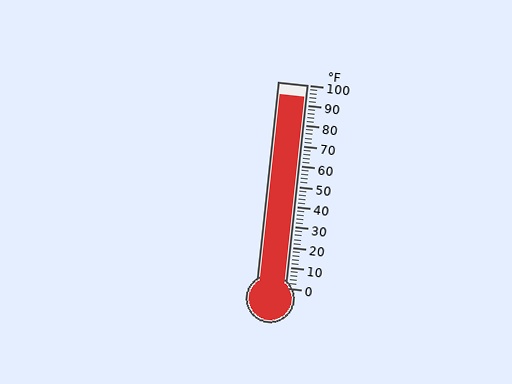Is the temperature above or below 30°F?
The temperature is above 30°F.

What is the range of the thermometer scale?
The thermometer scale ranges from 0°F to 100°F.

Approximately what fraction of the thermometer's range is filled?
The thermometer is filled to approximately 95% of its range.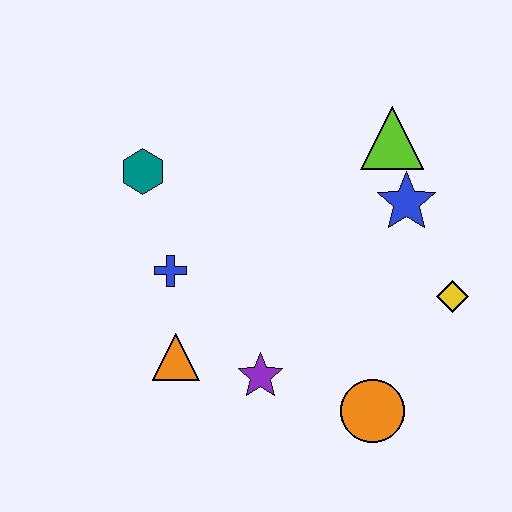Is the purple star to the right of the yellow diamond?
No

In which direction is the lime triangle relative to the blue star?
The lime triangle is above the blue star.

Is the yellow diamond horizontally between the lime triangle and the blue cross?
No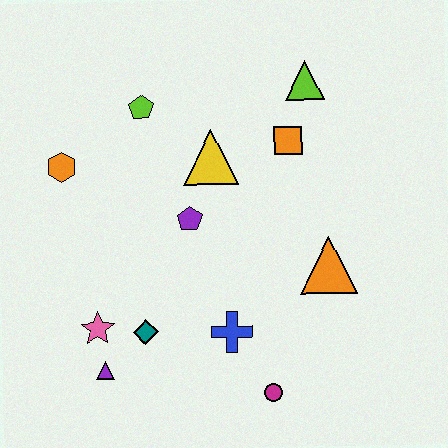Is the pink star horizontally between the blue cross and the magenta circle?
No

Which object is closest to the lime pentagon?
The yellow triangle is closest to the lime pentagon.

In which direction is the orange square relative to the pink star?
The orange square is to the right of the pink star.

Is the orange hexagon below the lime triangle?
Yes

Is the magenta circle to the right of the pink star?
Yes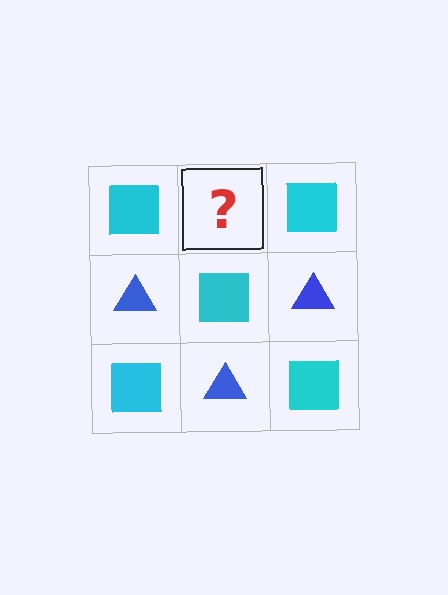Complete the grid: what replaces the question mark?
The question mark should be replaced with a blue triangle.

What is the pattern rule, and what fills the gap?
The rule is that it alternates cyan square and blue triangle in a checkerboard pattern. The gap should be filled with a blue triangle.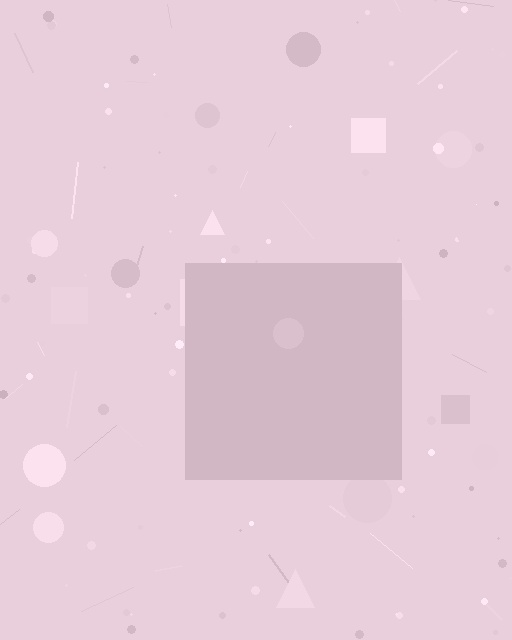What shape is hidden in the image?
A square is hidden in the image.